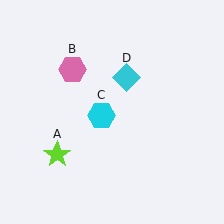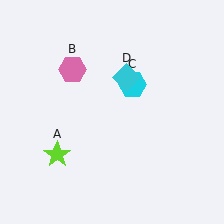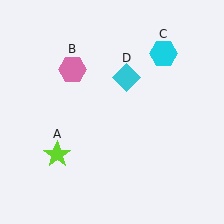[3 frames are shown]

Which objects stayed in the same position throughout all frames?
Lime star (object A) and pink hexagon (object B) and cyan diamond (object D) remained stationary.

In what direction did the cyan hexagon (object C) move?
The cyan hexagon (object C) moved up and to the right.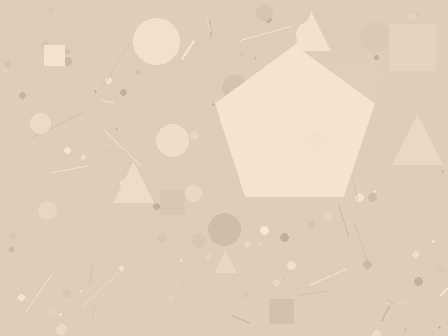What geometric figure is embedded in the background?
A pentagon is embedded in the background.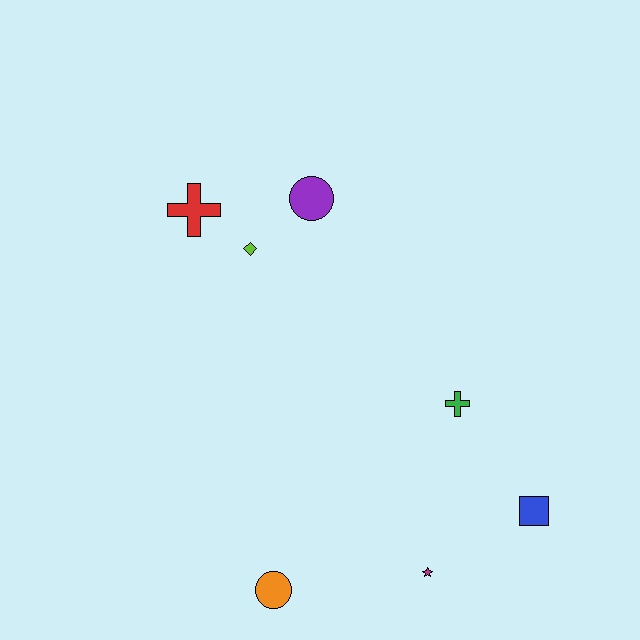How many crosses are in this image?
There are 2 crosses.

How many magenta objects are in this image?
There is 1 magenta object.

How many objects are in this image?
There are 7 objects.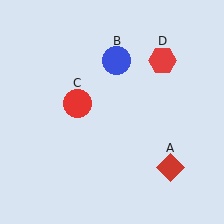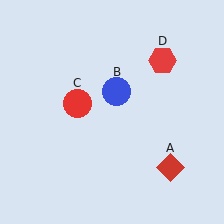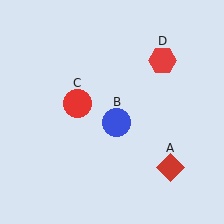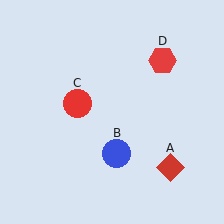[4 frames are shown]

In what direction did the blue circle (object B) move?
The blue circle (object B) moved down.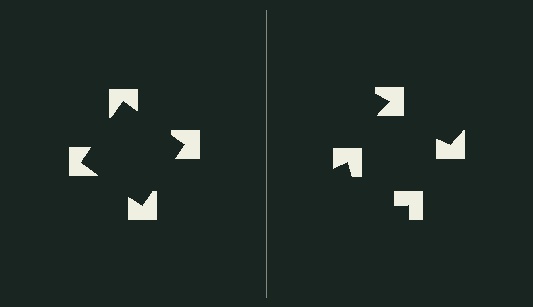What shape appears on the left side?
An illusory square.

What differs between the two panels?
The notched squares are positioned identically on both sides; only the wedge orientations differ. On the left they align to a square; on the right they are misaligned.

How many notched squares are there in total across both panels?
8 — 4 on each side.